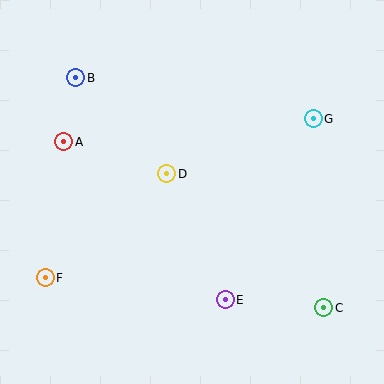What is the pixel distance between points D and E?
The distance between D and E is 139 pixels.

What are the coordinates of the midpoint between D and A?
The midpoint between D and A is at (115, 158).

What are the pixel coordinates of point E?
Point E is at (225, 300).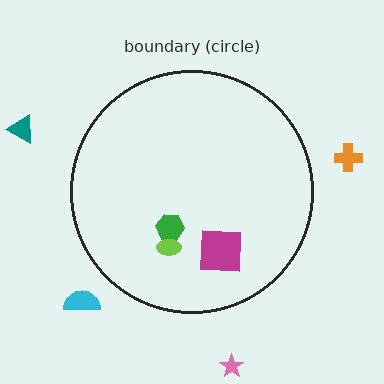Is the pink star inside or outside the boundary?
Outside.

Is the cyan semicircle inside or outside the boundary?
Outside.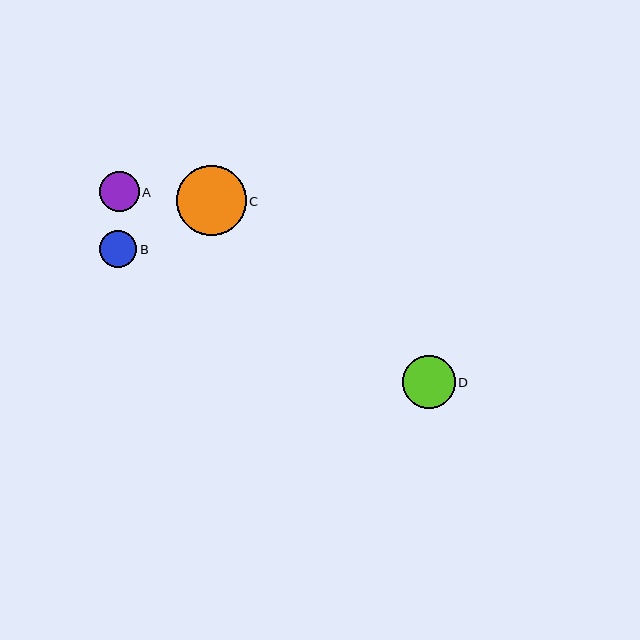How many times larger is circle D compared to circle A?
Circle D is approximately 1.3 times the size of circle A.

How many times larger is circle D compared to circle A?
Circle D is approximately 1.3 times the size of circle A.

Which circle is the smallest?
Circle B is the smallest with a size of approximately 37 pixels.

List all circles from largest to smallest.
From largest to smallest: C, D, A, B.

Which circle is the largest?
Circle C is the largest with a size of approximately 70 pixels.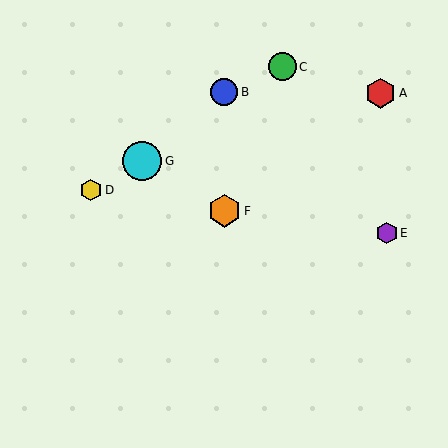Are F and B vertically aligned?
Yes, both are at x≈224.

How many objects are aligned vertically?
2 objects (B, F) are aligned vertically.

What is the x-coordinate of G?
Object G is at x≈142.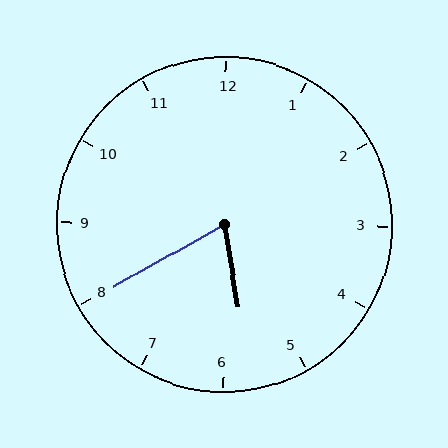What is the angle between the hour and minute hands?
Approximately 70 degrees.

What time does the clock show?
5:40.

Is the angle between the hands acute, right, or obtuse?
It is acute.